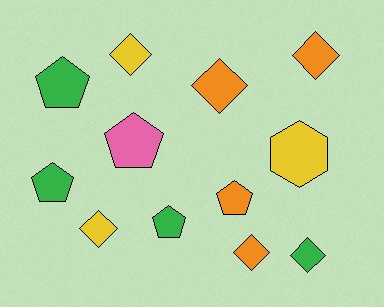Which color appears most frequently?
Green, with 4 objects.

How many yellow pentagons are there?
There are no yellow pentagons.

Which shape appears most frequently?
Diamond, with 6 objects.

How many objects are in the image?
There are 12 objects.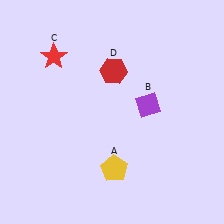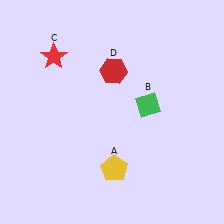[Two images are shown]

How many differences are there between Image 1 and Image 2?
There is 1 difference between the two images.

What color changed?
The diamond (B) changed from purple in Image 1 to green in Image 2.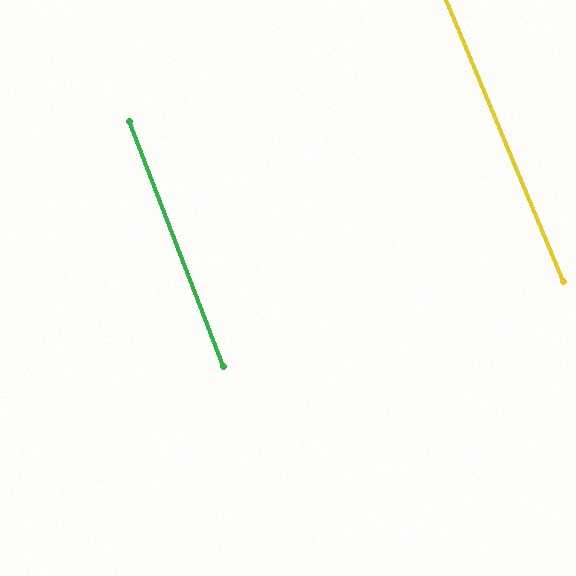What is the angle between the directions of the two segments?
Approximately 2 degrees.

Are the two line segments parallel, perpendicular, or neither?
Parallel — their directions differ by only 1.6°.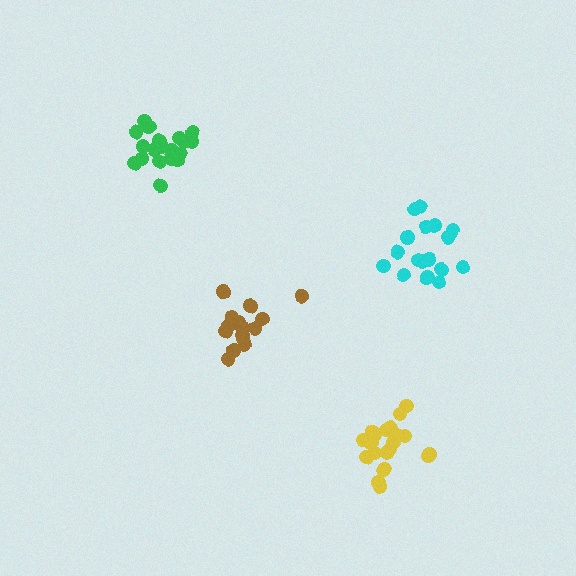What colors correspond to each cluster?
The clusters are colored: brown, cyan, green, yellow.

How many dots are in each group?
Group 1: 15 dots, Group 2: 18 dots, Group 3: 20 dots, Group 4: 20 dots (73 total).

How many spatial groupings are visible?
There are 4 spatial groupings.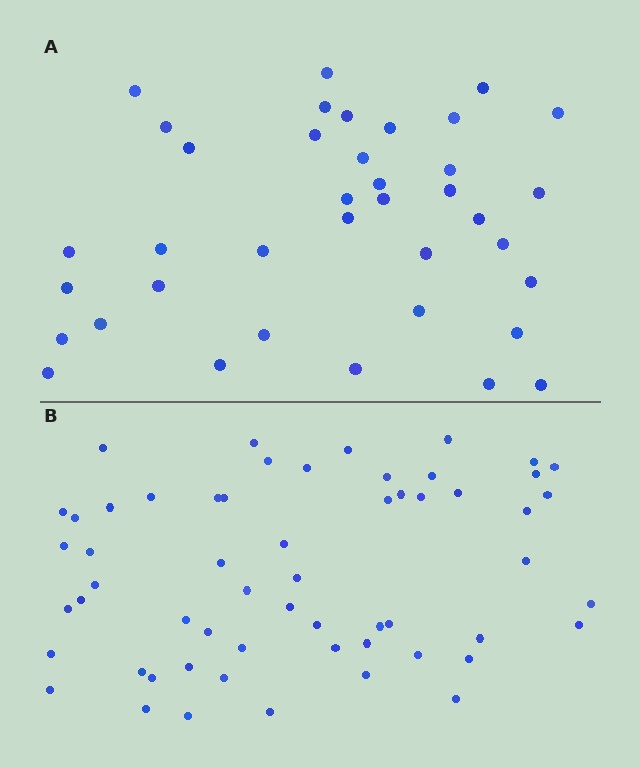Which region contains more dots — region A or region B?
Region B (the bottom region) has more dots.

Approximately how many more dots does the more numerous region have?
Region B has approximately 20 more dots than region A.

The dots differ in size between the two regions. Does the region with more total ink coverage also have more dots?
No. Region A has more total ink coverage because its dots are larger, but region B actually contains more individual dots. Total area can be misleading — the number of items is what matters here.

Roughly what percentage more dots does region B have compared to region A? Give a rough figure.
About 55% more.